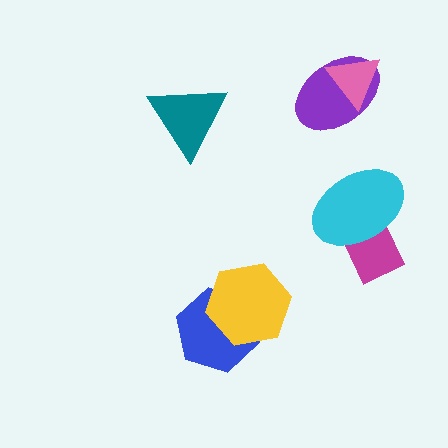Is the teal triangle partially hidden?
No, no other shape covers it.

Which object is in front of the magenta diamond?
The cyan ellipse is in front of the magenta diamond.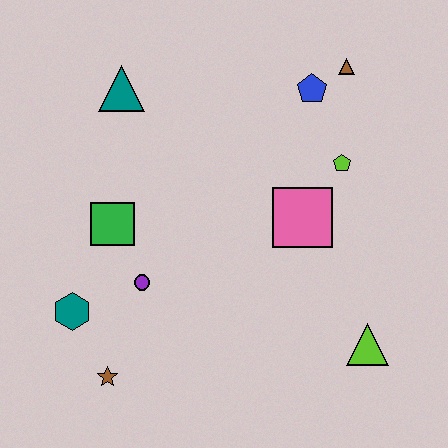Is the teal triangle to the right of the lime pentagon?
No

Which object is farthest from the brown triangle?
The brown star is farthest from the brown triangle.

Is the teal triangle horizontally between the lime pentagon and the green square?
Yes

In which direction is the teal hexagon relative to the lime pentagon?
The teal hexagon is to the left of the lime pentagon.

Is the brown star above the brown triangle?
No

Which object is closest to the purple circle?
The green square is closest to the purple circle.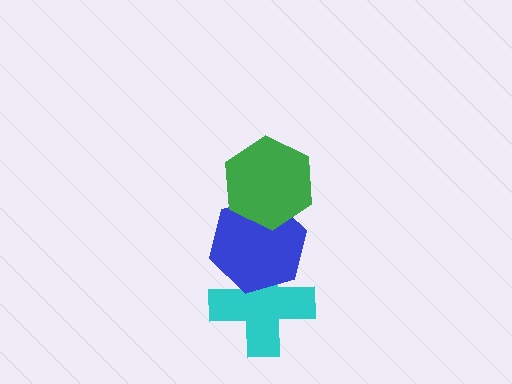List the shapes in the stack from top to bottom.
From top to bottom: the green hexagon, the blue hexagon, the cyan cross.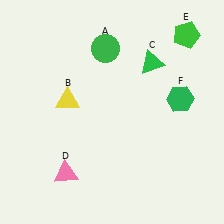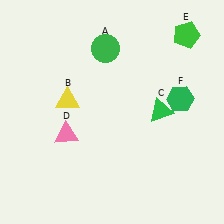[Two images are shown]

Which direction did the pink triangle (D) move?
The pink triangle (D) moved up.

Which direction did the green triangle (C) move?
The green triangle (C) moved down.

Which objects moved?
The objects that moved are: the green triangle (C), the pink triangle (D).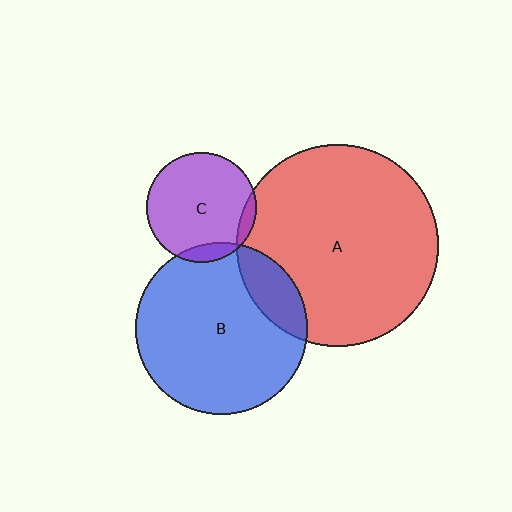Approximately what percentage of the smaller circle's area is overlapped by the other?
Approximately 10%.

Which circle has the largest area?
Circle A (red).